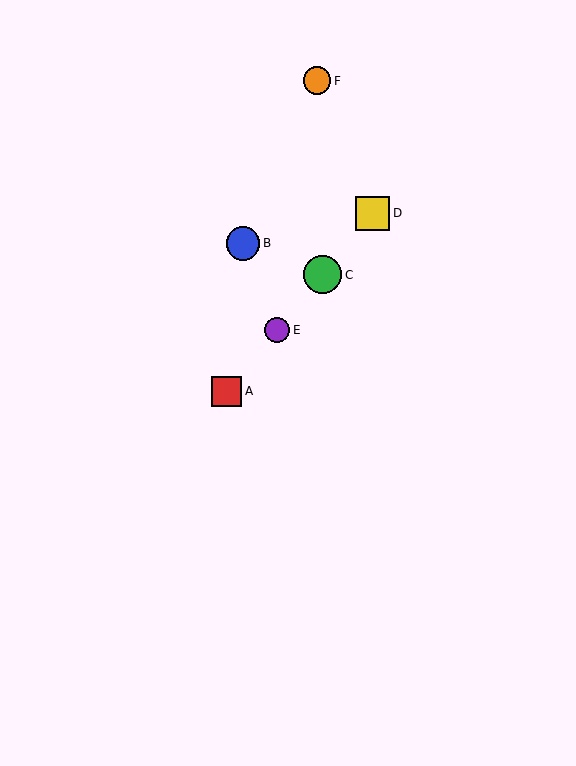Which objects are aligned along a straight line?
Objects A, C, D, E are aligned along a straight line.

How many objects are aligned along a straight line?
4 objects (A, C, D, E) are aligned along a straight line.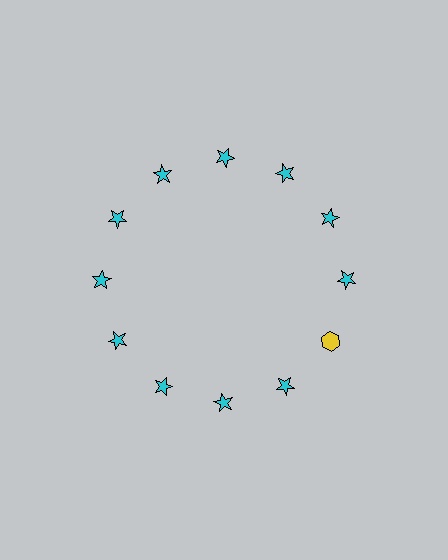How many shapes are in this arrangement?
There are 12 shapes arranged in a ring pattern.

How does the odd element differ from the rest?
It differs in both color (yellow instead of cyan) and shape (hexagon instead of star).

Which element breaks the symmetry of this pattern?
The yellow hexagon at roughly the 4 o'clock position breaks the symmetry. All other shapes are cyan stars.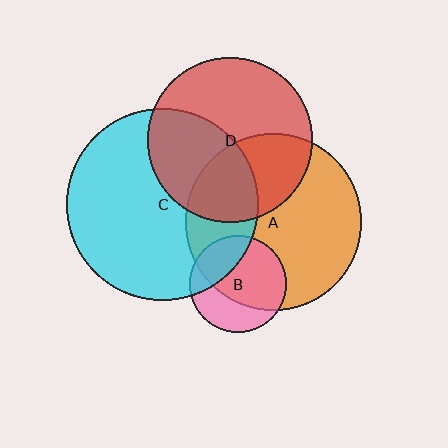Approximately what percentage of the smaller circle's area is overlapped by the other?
Approximately 45%.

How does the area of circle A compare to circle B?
Approximately 3.3 times.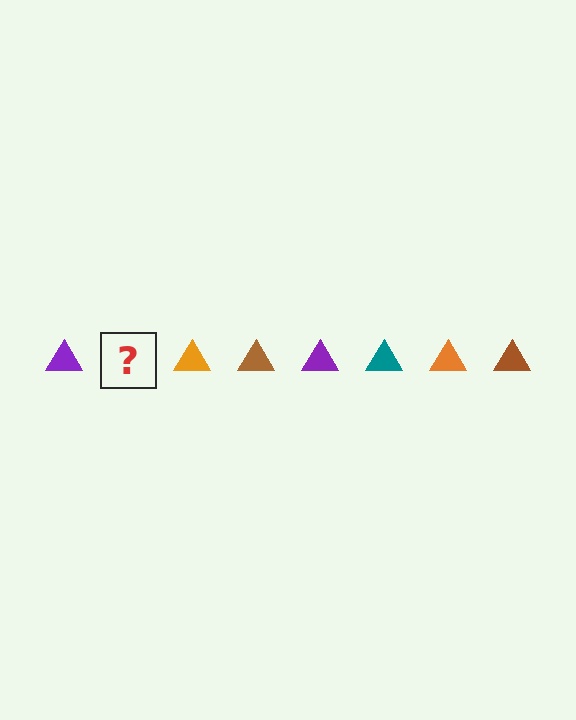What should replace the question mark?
The question mark should be replaced with a teal triangle.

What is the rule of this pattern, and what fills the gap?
The rule is that the pattern cycles through purple, teal, orange, brown triangles. The gap should be filled with a teal triangle.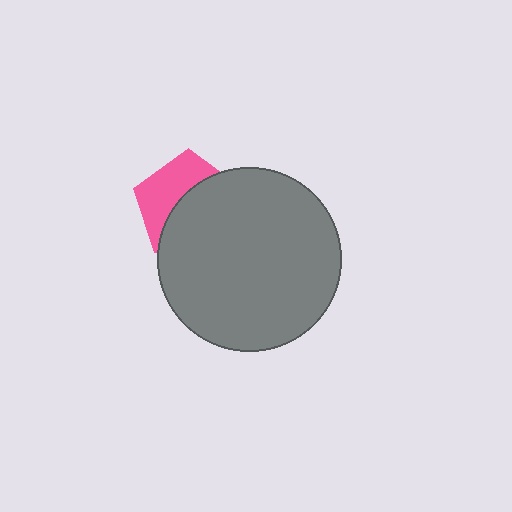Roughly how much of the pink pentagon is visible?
A small part of it is visible (roughly 42%).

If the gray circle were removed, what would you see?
You would see the complete pink pentagon.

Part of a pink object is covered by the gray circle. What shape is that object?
It is a pentagon.